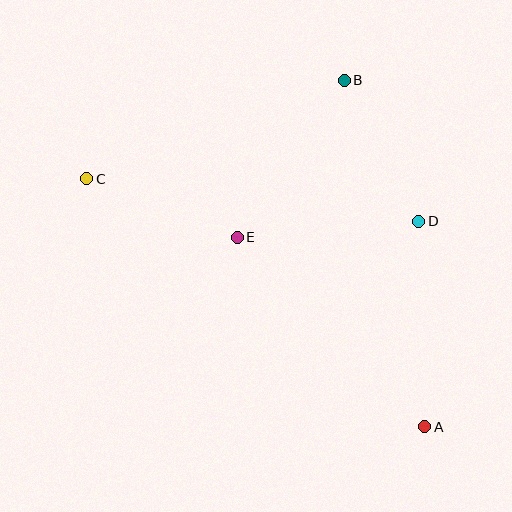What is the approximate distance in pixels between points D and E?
The distance between D and E is approximately 182 pixels.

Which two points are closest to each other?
Points B and D are closest to each other.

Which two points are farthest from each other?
Points A and C are farthest from each other.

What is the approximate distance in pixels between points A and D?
The distance between A and D is approximately 205 pixels.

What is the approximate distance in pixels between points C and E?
The distance between C and E is approximately 161 pixels.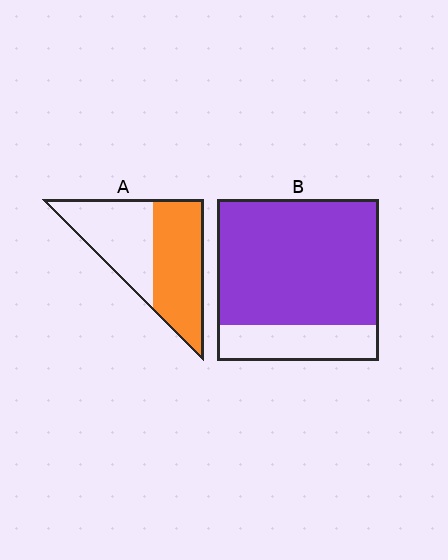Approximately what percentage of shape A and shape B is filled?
A is approximately 55% and B is approximately 80%.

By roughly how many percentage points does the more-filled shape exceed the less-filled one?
By roughly 25 percentage points (B over A).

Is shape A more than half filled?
Roughly half.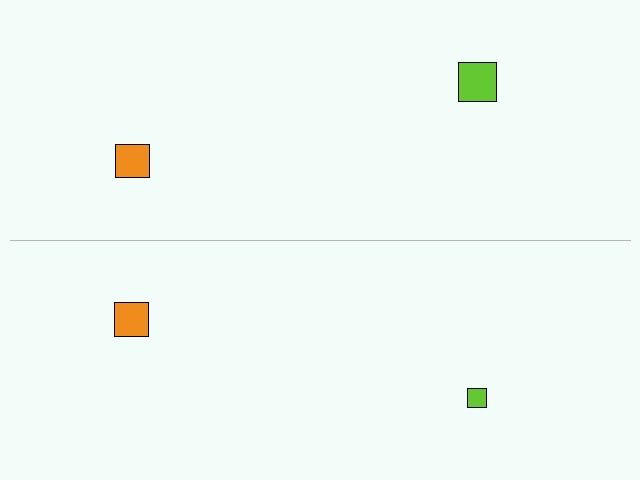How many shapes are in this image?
There are 4 shapes in this image.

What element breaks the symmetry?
The lime square on the bottom side has a different size than its mirror counterpart.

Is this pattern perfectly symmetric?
No, the pattern is not perfectly symmetric. The lime square on the bottom side has a different size than its mirror counterpart.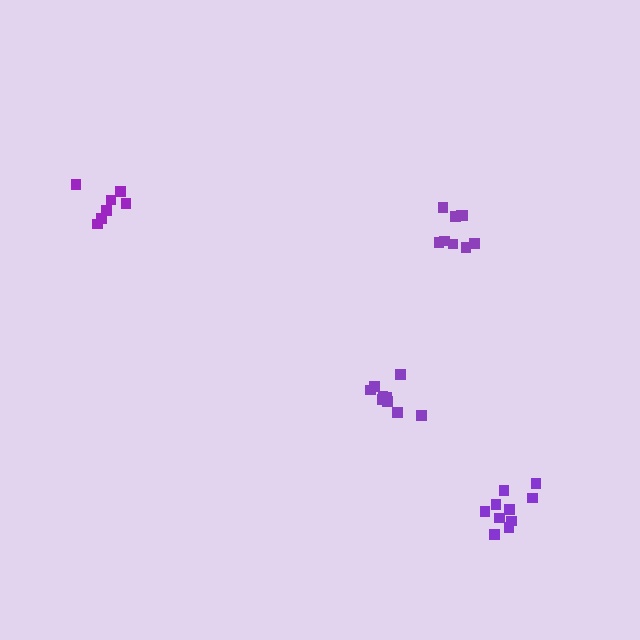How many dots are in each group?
Group 1: 7 dots, Group 2: 9 dots, Group 3: 10 dots, Group 4: 9 dots (35 total).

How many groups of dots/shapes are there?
There are 4 groups.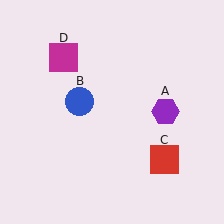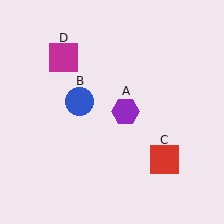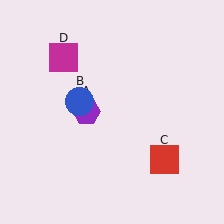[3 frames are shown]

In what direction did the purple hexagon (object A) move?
The purple hexagon (object A) moved left.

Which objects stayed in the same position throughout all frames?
Blue circle (object B) and red square (object C) and magenta square (object D) remained stationary.